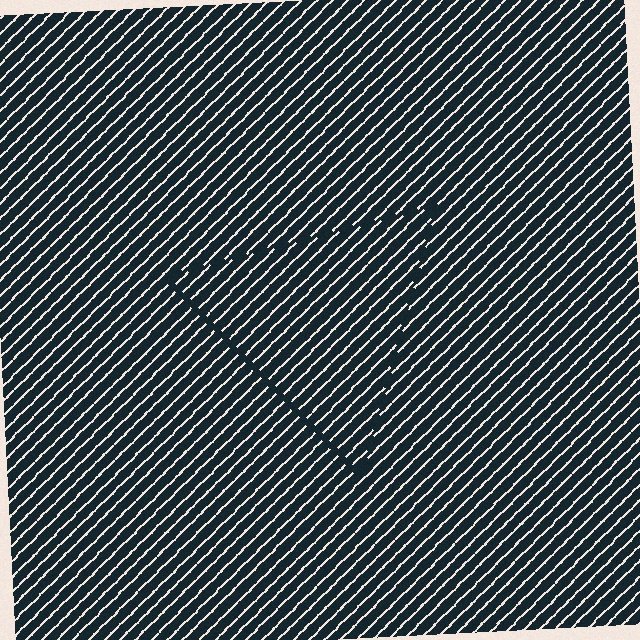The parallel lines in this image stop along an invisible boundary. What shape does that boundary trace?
An illusory triangle. The interior of the shape contains the same grating, shifted by half a period — the contour is defined by the phase discontinuity where line-ends from the inner and outer gratings abut.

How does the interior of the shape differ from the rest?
The interior of the shape contains the same grating, shifted by half a period — the contour is defined by the phase discontinuity where line-ends from the inner and outer gratings abut.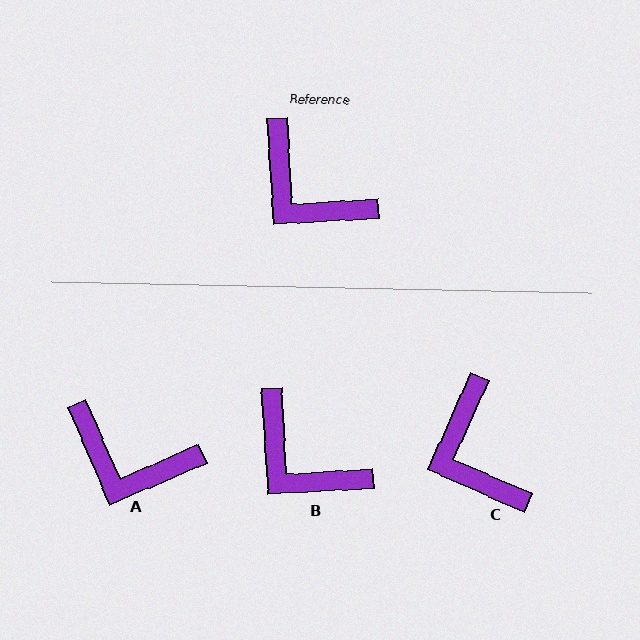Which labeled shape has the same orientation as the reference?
B.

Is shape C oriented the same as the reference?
No, it is off by about 27 degrees.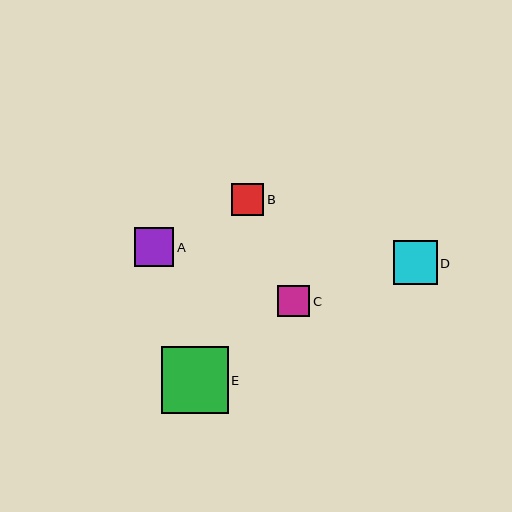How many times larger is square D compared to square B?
Square D is approximately 1.4 times the size of square B.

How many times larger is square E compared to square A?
Square E is approximately 1.7 times the size of square A.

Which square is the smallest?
Square C is the smallest with a size of approximately 32 pixels.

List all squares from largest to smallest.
From largest to smallest: E, D, A, B, C.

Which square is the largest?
Square E is the largest with a size of approximately 66 pixels.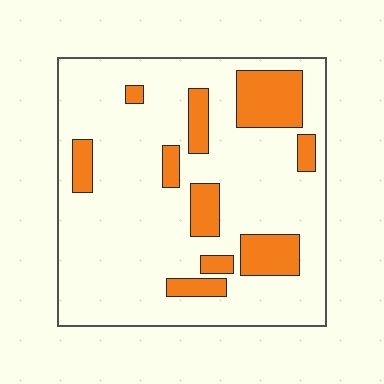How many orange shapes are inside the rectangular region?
10.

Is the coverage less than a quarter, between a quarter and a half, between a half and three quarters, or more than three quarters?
Less than a quarter.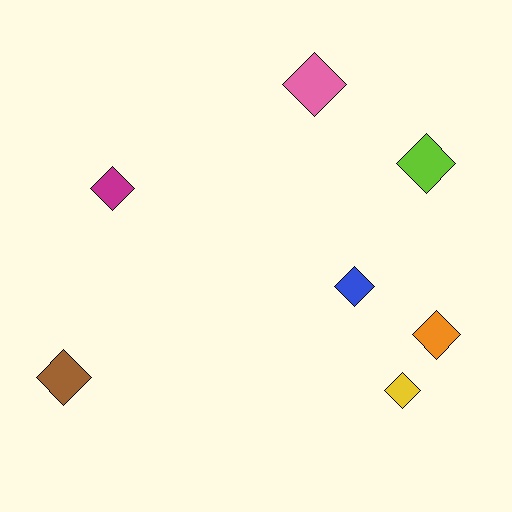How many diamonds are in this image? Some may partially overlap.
There are 7 diamonds.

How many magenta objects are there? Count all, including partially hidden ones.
There is 1 magenta object.